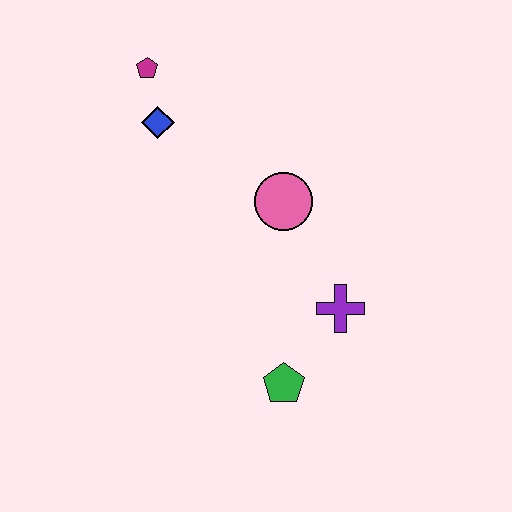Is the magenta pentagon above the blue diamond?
Yes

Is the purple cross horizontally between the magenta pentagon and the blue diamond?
No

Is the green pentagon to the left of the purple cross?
Yes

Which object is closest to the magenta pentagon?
The blue diamond is closest to the magenta pentagon.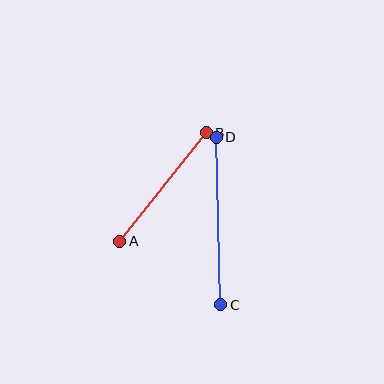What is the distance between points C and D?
The distance is approximately 168 pixels.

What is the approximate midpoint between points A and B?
The midpoint is at approximately (163, 187) pixels.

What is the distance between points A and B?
The distance is approximately 139 pixels.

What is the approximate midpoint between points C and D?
The midpoint is at approximately (219, 221) pixels.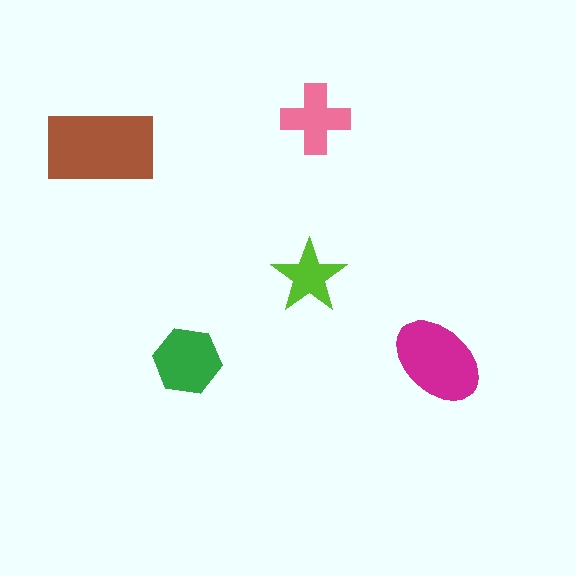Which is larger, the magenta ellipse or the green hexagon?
The magenta ellipse.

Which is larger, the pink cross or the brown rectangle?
The brown rectangle.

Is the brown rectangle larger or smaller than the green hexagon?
Larger.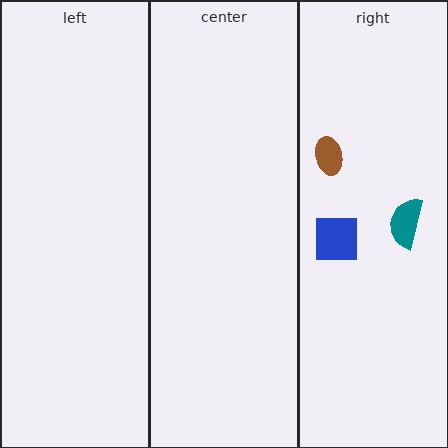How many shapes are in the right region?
3.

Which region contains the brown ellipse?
The right region.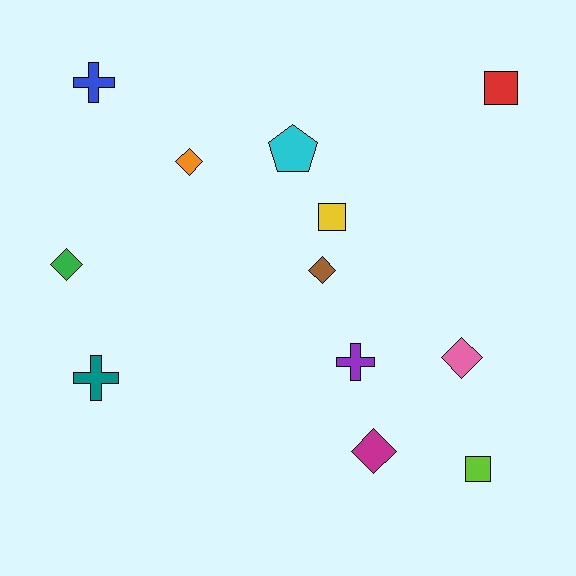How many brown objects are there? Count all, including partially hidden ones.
There is 1 brown object.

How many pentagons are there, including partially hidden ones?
There is 1 pentagon.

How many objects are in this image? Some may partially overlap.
There are 12 objects.